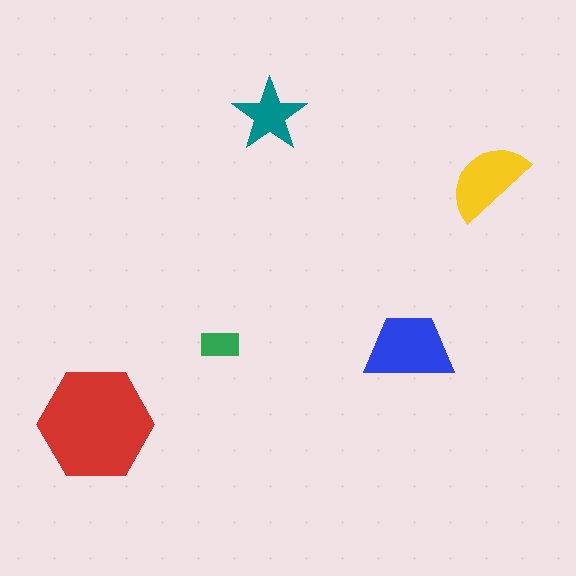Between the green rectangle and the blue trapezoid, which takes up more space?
The blue trapezoid.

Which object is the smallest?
The green rectangle.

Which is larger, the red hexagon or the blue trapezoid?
The red hexagon.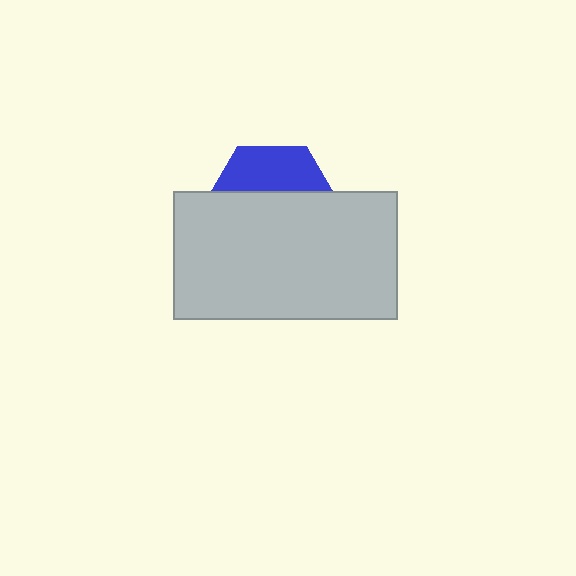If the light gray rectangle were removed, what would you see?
You would see the complete blue hexagon.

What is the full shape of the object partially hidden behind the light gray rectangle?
The partially hidden object is a blue hexagon.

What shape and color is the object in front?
The object in front is a light gray rectangle.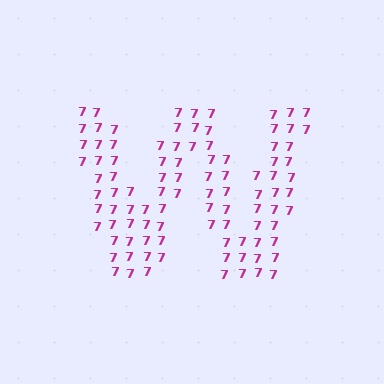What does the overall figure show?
The overall figure shows the letter W.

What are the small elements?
The small elements are digit 7's.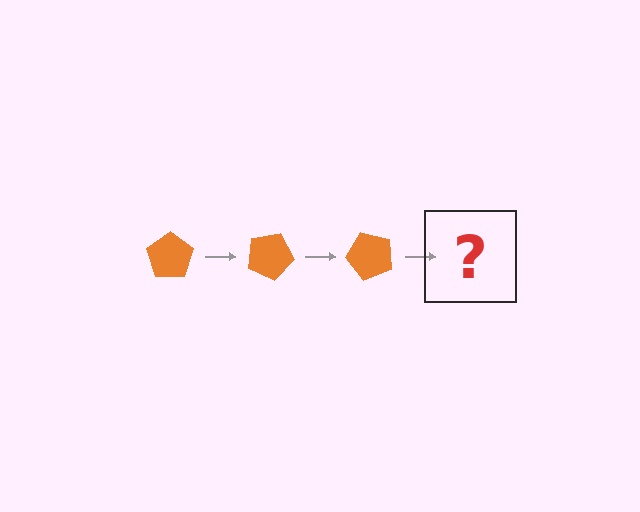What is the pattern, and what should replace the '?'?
The pattern is that the pentagon rotates 25 degrees each step. The '?' should be an orange pentagon rotated 75 degrees.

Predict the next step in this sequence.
The next step is an orange pentagon rotated 75 degrees.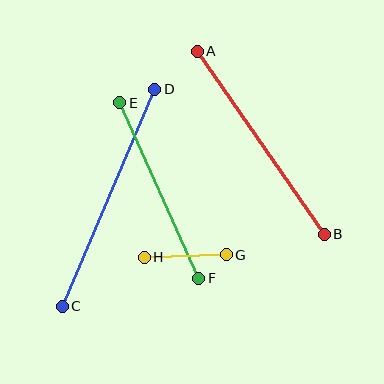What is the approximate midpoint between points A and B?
The midpoint is at approximately (261, 143) pixels.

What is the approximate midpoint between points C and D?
The midpoint is at approximately (109, 198) pixels.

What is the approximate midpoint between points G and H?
The midpoint is at approximately (185, 256) pixels.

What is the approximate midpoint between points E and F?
The midpoint is at approximately (159, 191) pixels.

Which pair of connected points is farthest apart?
Points C and D are farthest apart.